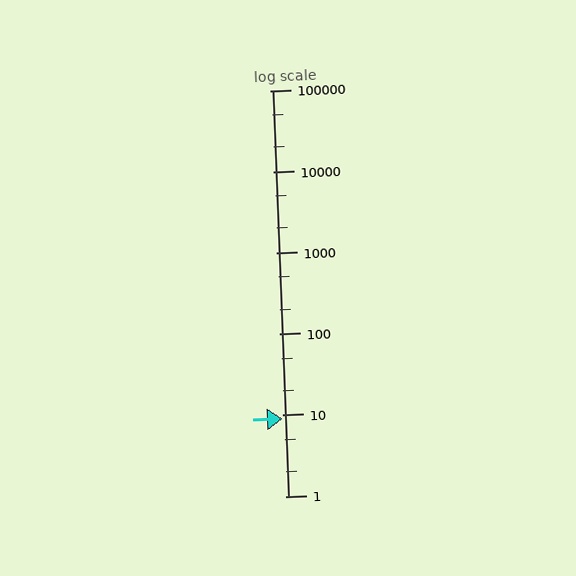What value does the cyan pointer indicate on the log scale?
The pointer indicates approximately 9.1.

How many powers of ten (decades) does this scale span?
The scale spans 5 decades, from 1 to 100000.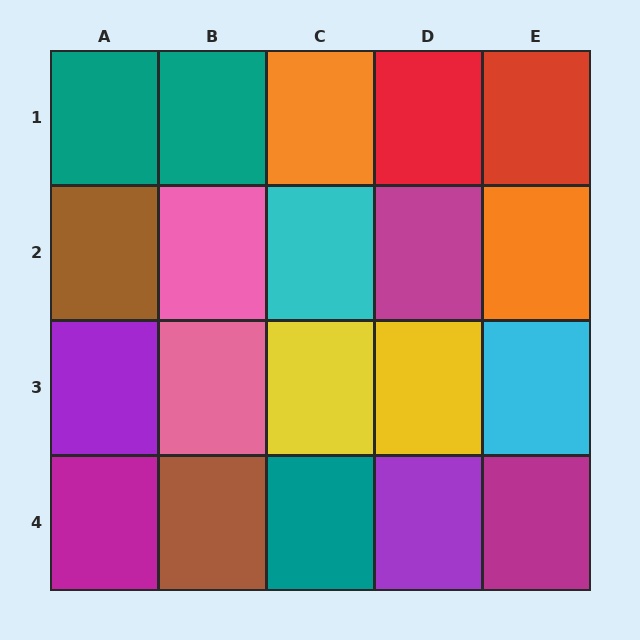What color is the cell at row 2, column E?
Orange.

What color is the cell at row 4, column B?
Brown.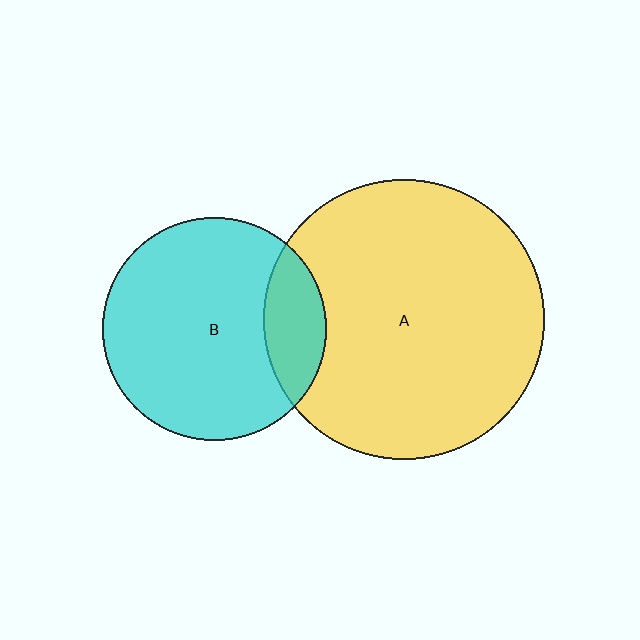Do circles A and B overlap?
Yes.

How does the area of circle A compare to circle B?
Approximately 1.6 times.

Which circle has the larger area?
Circle A (yellow).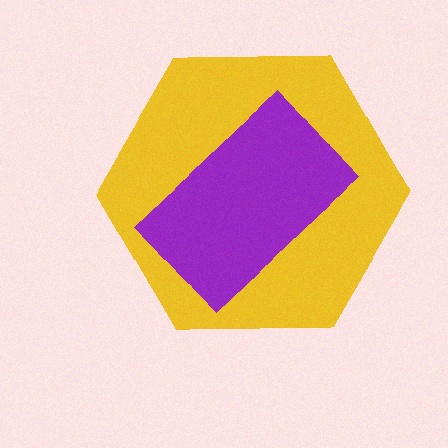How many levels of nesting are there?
2.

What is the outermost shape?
The yellow hexagon.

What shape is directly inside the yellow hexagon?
The purple rectangle.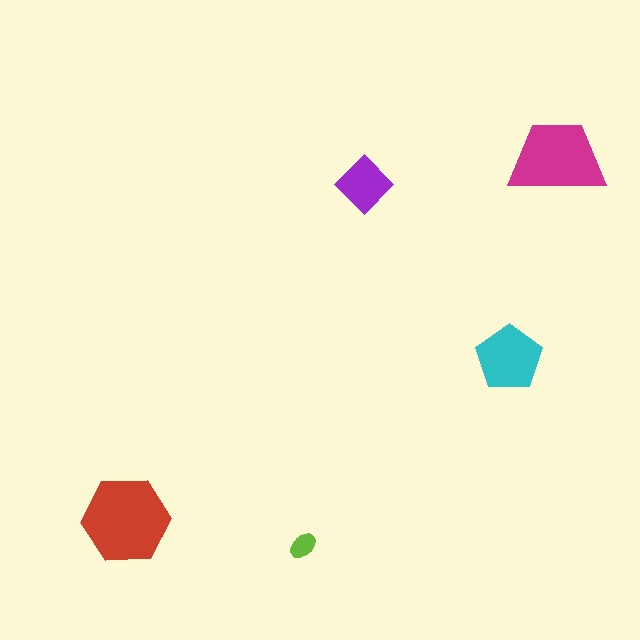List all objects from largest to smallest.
The red hexagon, the magenta trapezoid, the cyan pentagon, the purple diamond, the lime ellipse.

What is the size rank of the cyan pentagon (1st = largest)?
3rd.